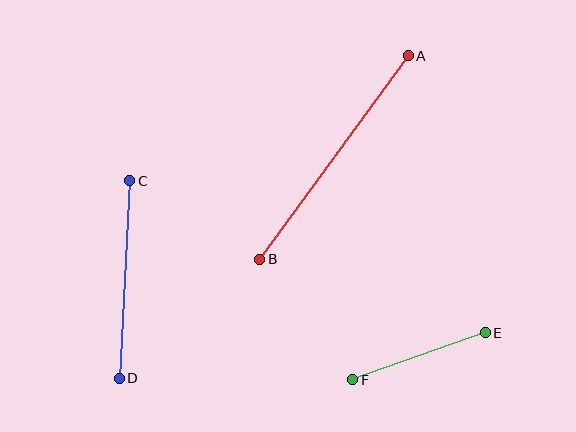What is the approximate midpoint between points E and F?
The midpoint is at approximately (419, 356) pixels.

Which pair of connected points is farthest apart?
Points A and B are farthest apart.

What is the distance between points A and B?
The distance is approximately 252 pixels.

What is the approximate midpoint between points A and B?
The midpoint is at approximately (334, 157) pixels.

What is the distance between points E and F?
The distance is approximately 141 pixels.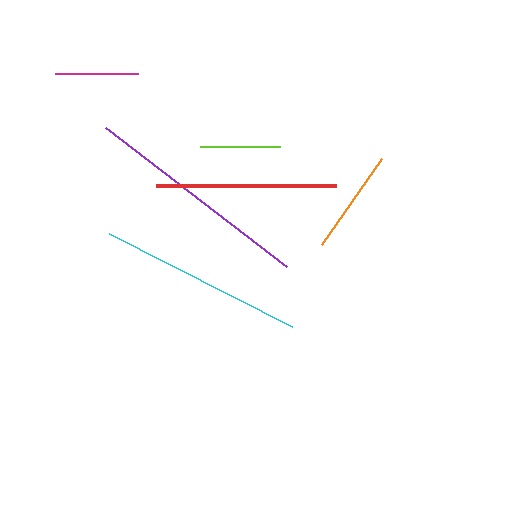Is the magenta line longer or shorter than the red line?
The red line is longer than the magenta line.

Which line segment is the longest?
The purple line is the longest at approximately 229 pixels.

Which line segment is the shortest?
The lime line is the shortest at approximately 79 pixels.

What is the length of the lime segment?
The lime segment is approximately 79 pixels long.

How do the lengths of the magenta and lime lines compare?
The magenta and lime lines are approximately the same length.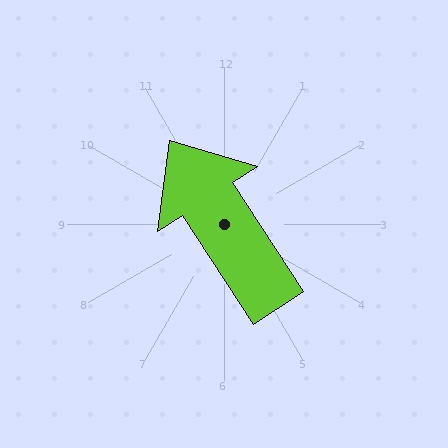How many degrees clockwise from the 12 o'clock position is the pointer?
Approximately 327 degrees.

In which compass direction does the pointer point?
Northwest.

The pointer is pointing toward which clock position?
Roughly 11 o'clock.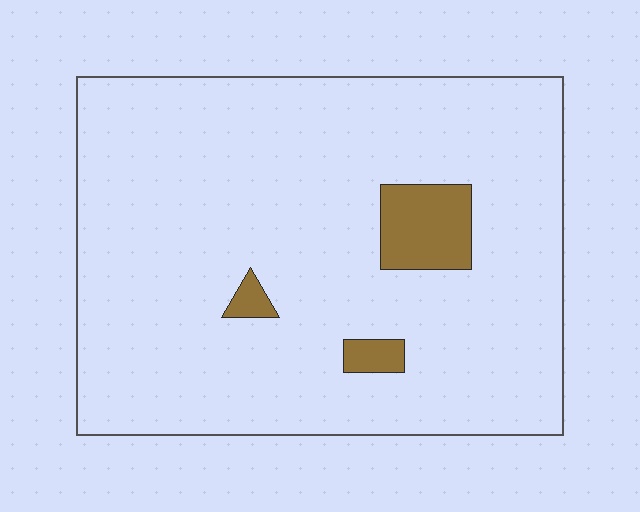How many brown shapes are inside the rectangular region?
3.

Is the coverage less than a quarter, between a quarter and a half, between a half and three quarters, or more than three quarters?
Less than a quarter.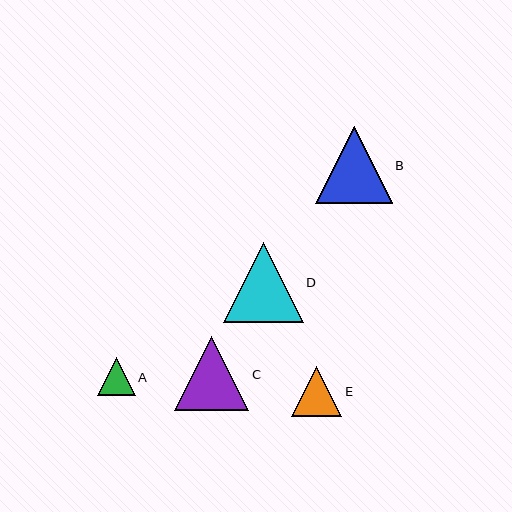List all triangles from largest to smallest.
From largest to smallest: D, B, C, E, A.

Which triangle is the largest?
Triangle D is the largest with a size of approximately 80 pixels.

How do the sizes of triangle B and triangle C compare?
Triangle B and triangle C are approximately the same size.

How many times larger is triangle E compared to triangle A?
Triangle E is approximately 1.3 times the size of triangle A.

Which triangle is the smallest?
Triangle A is the smallest with a size of approximately 38 pixels.